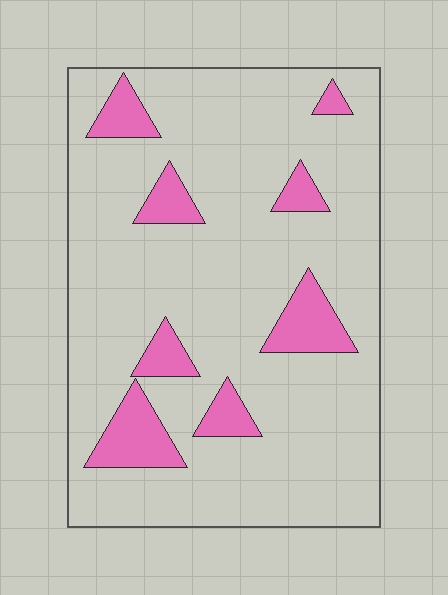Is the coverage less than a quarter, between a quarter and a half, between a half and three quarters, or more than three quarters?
Less than a quarter.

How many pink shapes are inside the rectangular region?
8.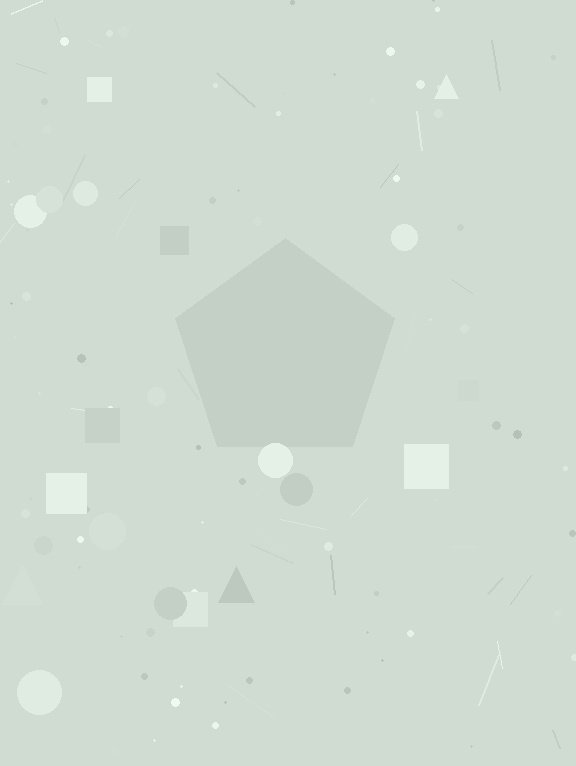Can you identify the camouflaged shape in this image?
The camouflaged shape is a pentagon.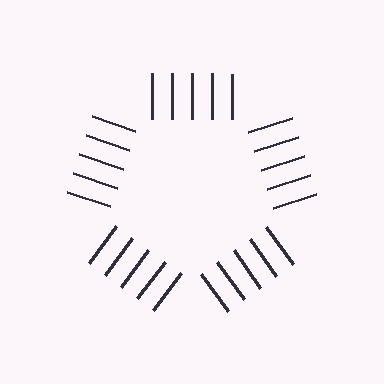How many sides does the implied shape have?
5 sides — the line-ends trace a pentagon.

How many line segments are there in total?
25 — 5 along each of the 5 edges.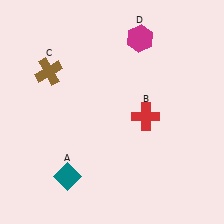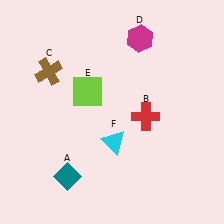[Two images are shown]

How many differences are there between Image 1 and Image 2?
There are 2 differences between the two images.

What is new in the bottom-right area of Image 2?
A cyan triangle (F) was added in the bottom-right area of Image 2.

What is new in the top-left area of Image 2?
A lime square (E) was added in the top-left area of Image 2.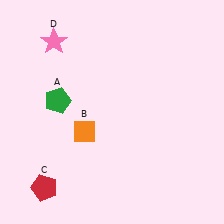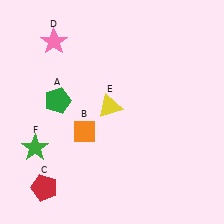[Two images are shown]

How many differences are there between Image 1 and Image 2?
There are 2 differences between the two images.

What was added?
A yellow triangle (E), a green star (F) were added in Image 2.